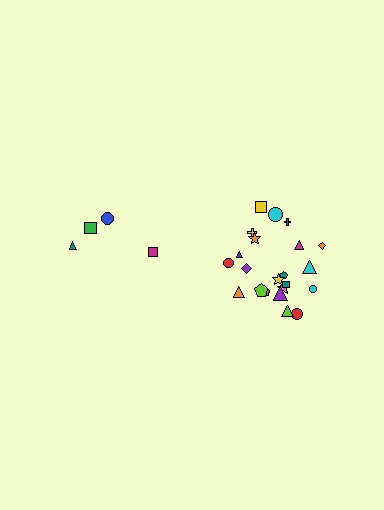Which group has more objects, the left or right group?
The right group.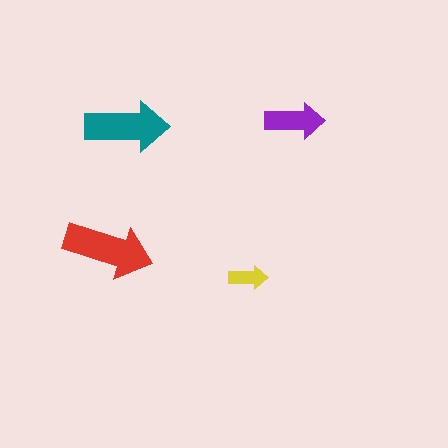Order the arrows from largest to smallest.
the red one, the teal one, the purple one, the yellow one.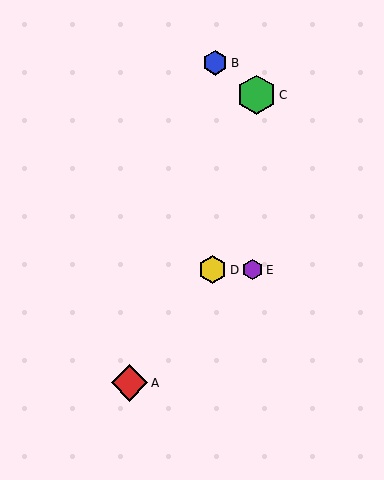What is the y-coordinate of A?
Object A is at y≈383.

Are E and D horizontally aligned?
Yes, both are at y≈270.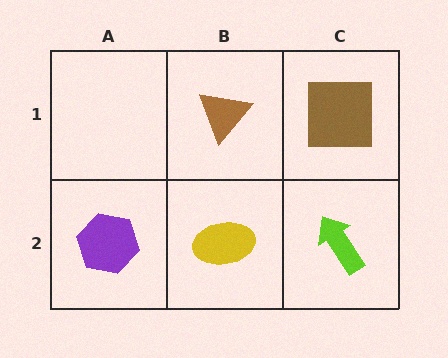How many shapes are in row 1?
2 shapes.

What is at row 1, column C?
A brown square.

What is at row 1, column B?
A brown triangle.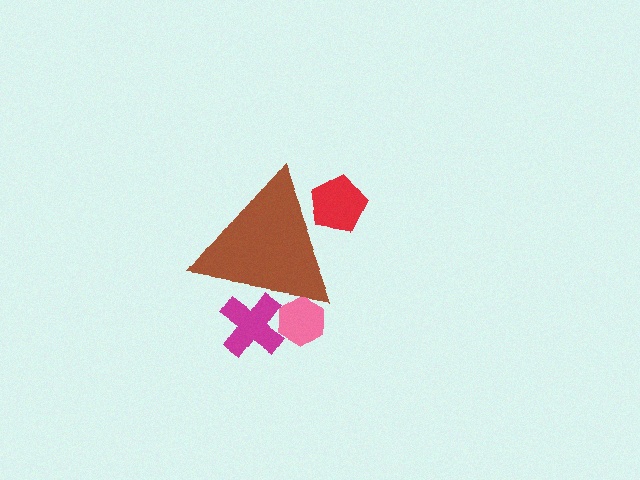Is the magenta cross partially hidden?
Yes, the magenta cross is partially hidden behind the brown triangle.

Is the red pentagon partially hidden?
Yes, the red pentagon is partially hidden behind the brown triangle.